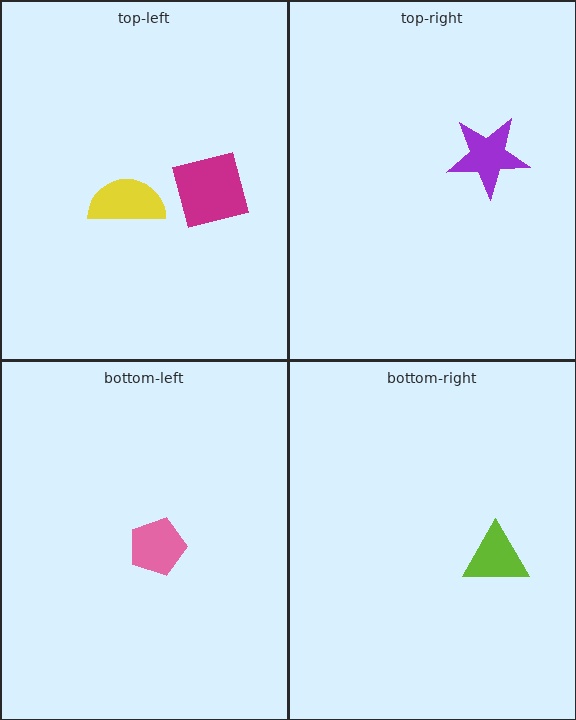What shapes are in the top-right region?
The purple star.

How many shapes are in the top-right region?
1.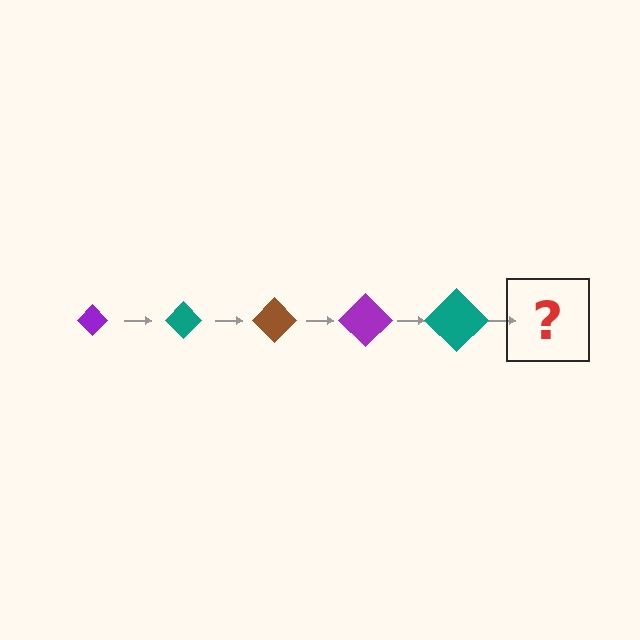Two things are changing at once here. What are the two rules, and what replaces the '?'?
The two rules are that the diamond grows larger each step and the color cycles through purple, teal, and brown. The '?' should be a brown diamond, larger than the previous one.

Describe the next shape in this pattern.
It should be a brown diamond, larger than the previous one.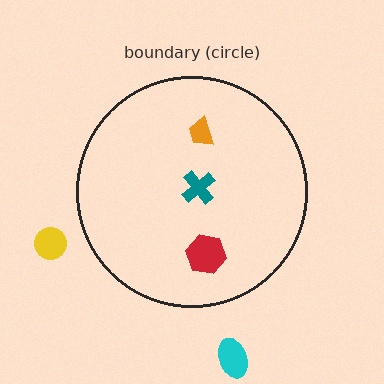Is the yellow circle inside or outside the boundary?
Outside.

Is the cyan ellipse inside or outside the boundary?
Outside.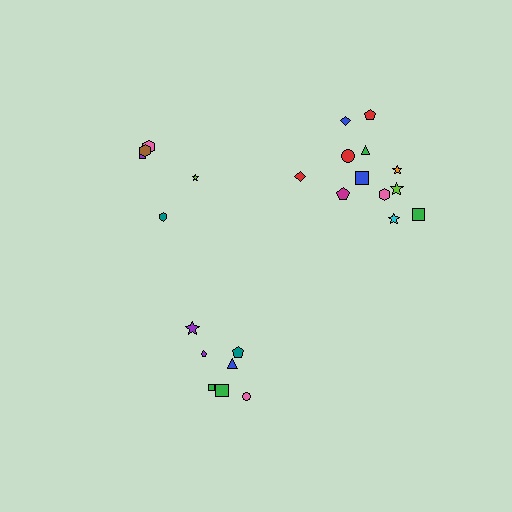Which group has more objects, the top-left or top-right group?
The top-right group.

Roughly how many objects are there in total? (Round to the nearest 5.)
Roughly 25 objects in total.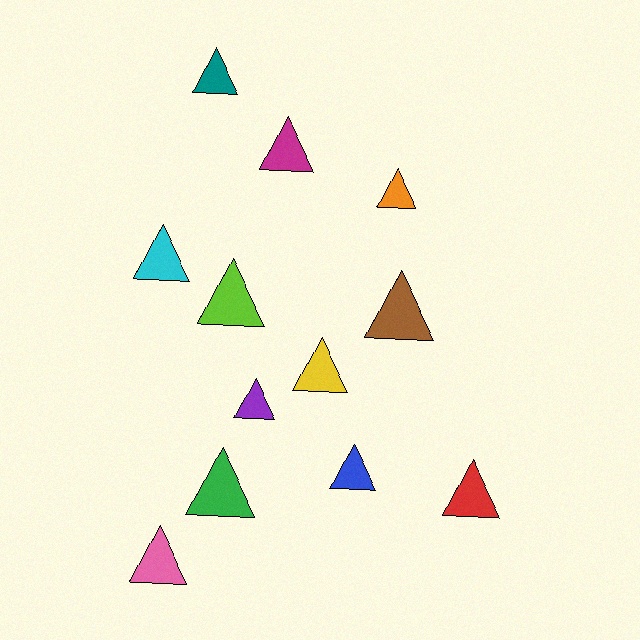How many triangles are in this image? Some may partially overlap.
There are 12 triangles.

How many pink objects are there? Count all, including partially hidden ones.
There is 1 pink object.